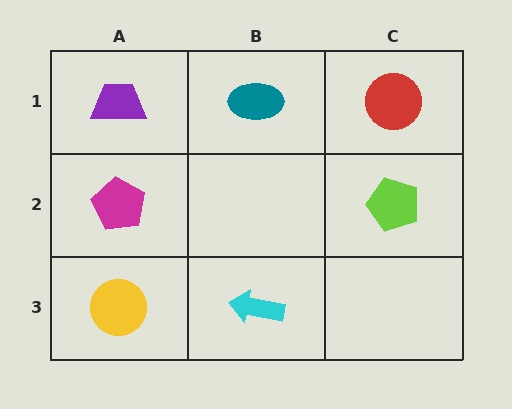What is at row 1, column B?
A teal ellipse.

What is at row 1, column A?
A purple trapezoid.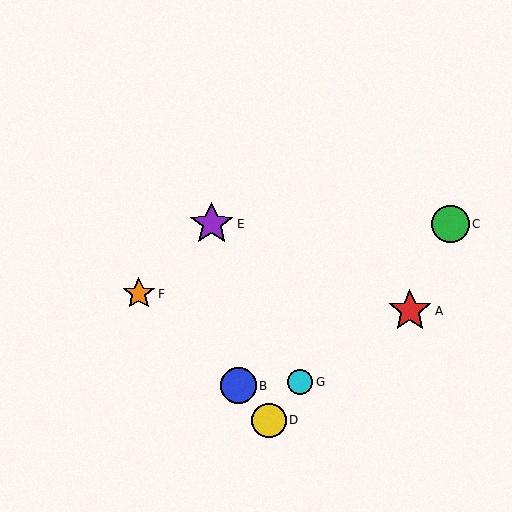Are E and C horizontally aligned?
Yes, both are at y≈224.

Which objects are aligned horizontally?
Objects C, E are aligned horizontally.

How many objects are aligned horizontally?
2 objects (C, E) are aligned horizontally.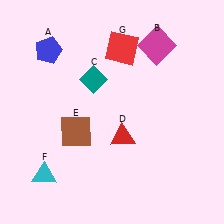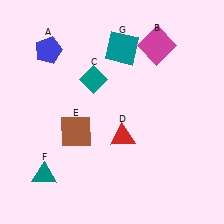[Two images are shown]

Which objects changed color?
F changed from cyan to teal. G changed from red to teal.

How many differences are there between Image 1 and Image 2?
There are 2 differences between the two images.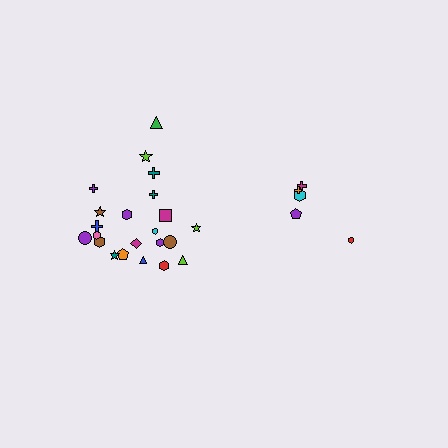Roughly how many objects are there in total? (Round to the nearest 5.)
Roughly 25 objects in total.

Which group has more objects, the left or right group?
The left group.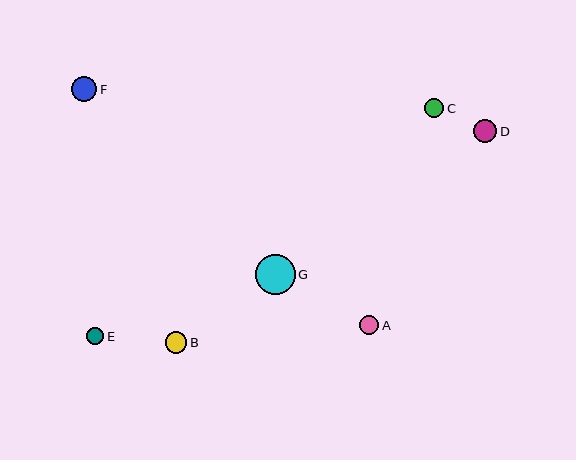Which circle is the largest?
Circle G is the largest with a size of approximately 40 pixels.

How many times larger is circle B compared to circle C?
Circle B is approximately 1.1 times the size of circle C.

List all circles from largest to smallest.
From largest to smallest: G, F, D, B, A, C, E.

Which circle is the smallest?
Circle E is the smallest with a size of approximately 18 pixels.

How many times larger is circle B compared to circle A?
Circle B is approximately 1.1 times the size of circle A.